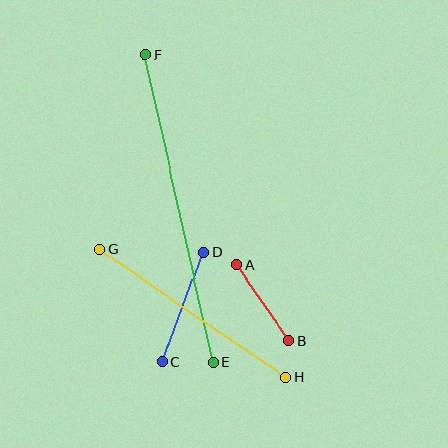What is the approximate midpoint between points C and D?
The midpoint is at approximately (183, 307) pixels.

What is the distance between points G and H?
The distance is approximately 225 pixels.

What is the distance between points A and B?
The distance is approximately 92 pixels.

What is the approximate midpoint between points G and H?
The midpoint is at approximately (192, 313) pixels.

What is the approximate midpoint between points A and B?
The midpoint is at approximately (263, 303) pixels.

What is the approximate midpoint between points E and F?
The midpoint is at approximately (179, 209) pixels.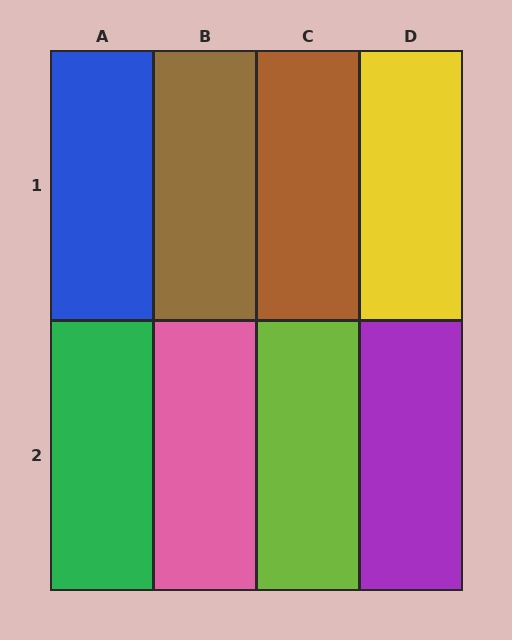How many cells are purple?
1 cell is purple.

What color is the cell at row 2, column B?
Pink.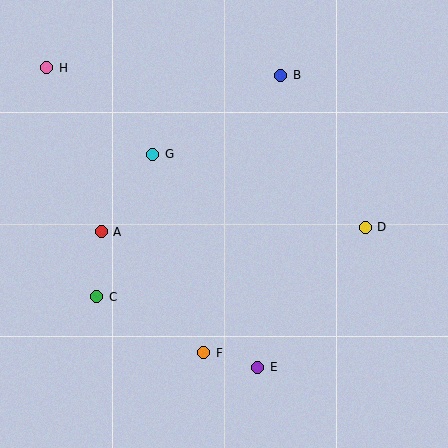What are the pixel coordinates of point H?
Point H is at (47, 68).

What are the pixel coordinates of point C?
Point C is at (97, 297).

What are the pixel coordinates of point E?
Point E is at (258, 367).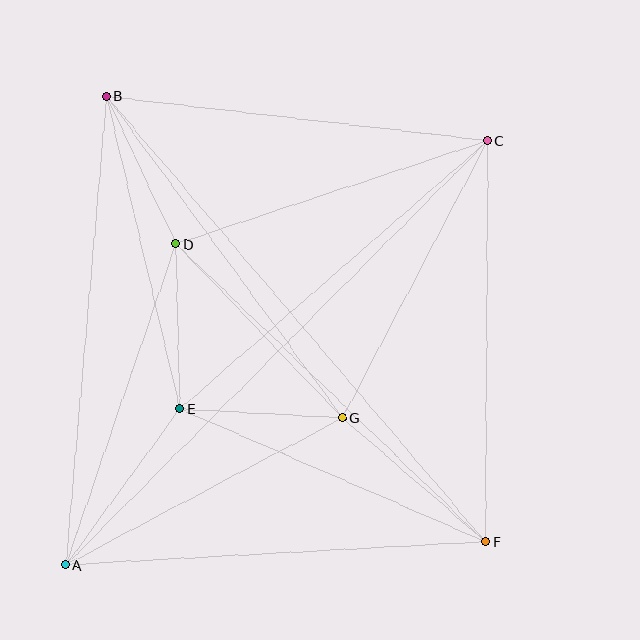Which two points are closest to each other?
Points E and G are closest to each other.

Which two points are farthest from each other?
Points A and C are farthest from each other.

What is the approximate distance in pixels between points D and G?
The distance between D and G is approximately 240 pixels.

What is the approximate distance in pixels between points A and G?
The distance between A and G is approximately 313 pixels.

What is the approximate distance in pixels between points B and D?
The distance between B and D is approximately 164 pixels.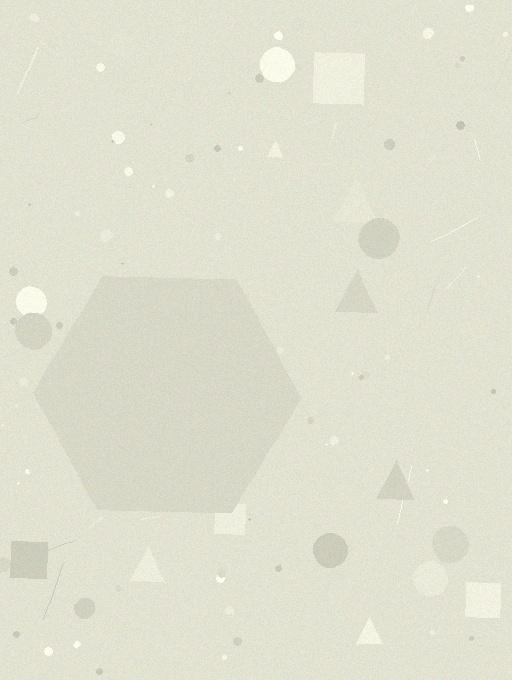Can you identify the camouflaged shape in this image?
The camouflaged shape is a hexagon.